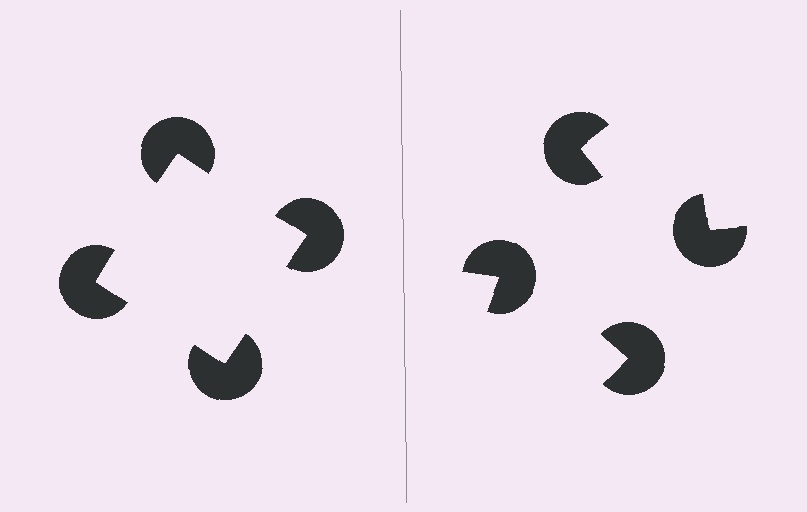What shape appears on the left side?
An illusory square.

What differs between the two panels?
The pac-man discs are positioned identically on both sides; only the wedge orientations differ. On the left they align to a square; on the right they are misaligned.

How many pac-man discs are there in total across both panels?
8 — 4 on each side.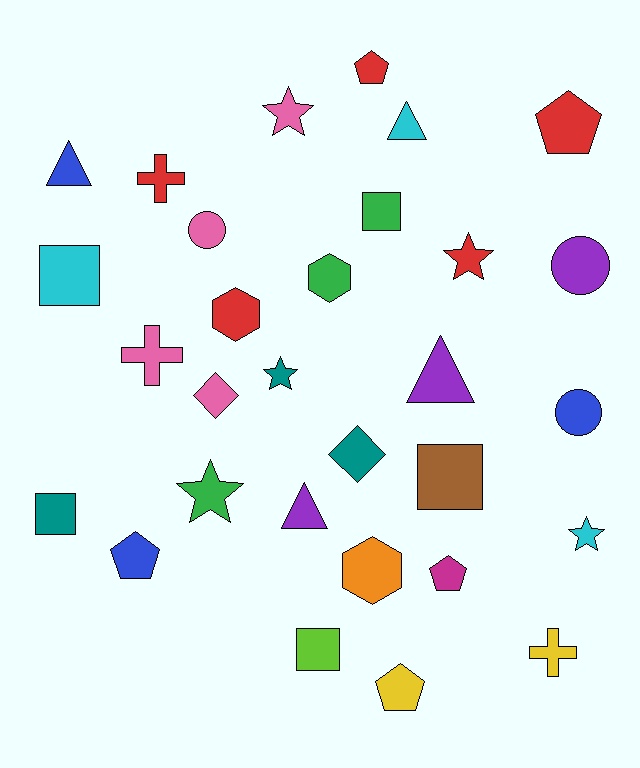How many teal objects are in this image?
There are 3 teal objects.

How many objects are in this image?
There are 30 objects.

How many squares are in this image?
There are 5 squares.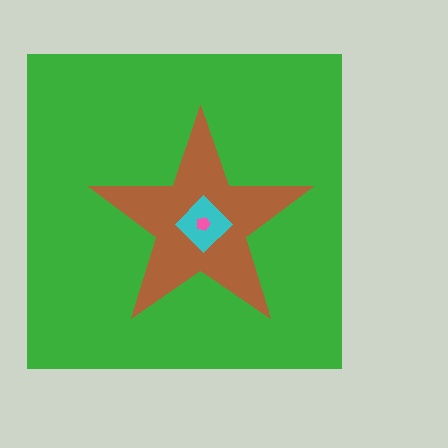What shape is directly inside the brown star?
The cyan diamond.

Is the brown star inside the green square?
Yes.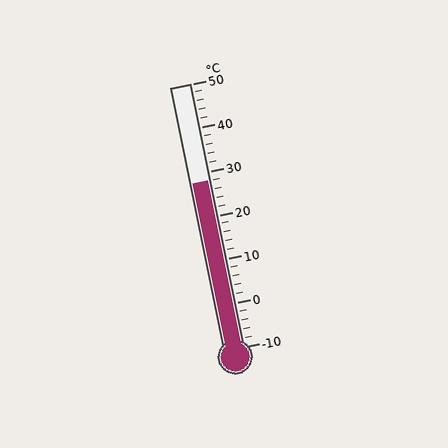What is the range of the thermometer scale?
The thermometer scale ranges from -10°C to 50°C.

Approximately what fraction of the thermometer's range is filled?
The thermometer is filled to approximately 65% of its range.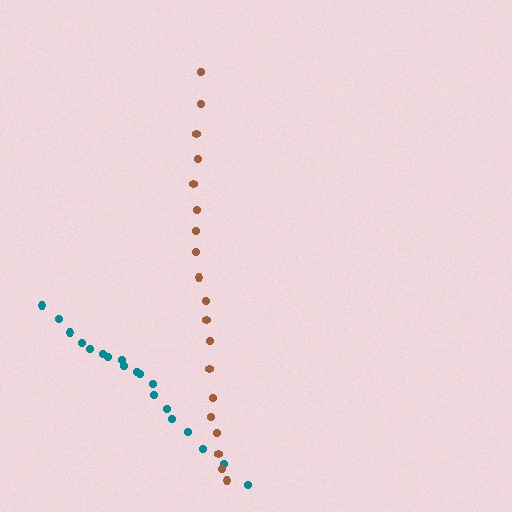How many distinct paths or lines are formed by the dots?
There are 2 distinct paths.